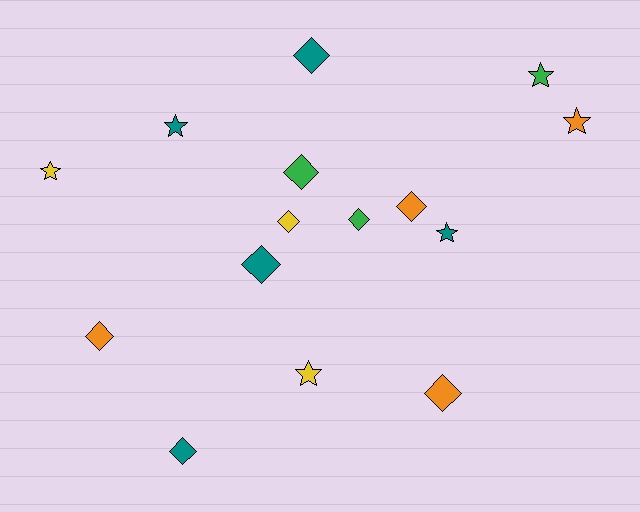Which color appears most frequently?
Teal, with 5 objects.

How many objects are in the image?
There are 15 objects.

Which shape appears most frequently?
Diamond, with 9 objects.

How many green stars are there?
There is 1 green star.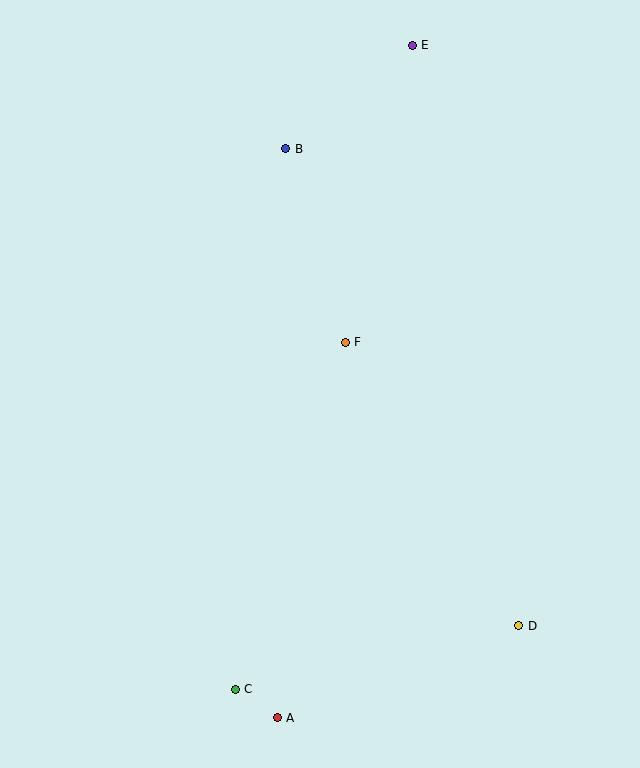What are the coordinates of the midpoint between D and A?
The midpoint between D and A is at (398, 672).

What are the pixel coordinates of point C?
Point C is at (235, 689).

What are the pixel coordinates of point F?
Point F is at (345, 342).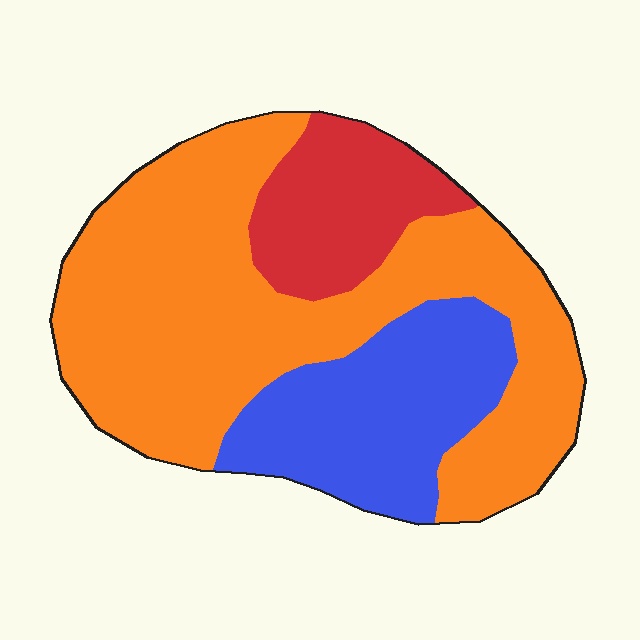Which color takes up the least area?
Red, at roughly 15%.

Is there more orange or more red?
Orange.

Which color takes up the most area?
Orange, at roughly 60%.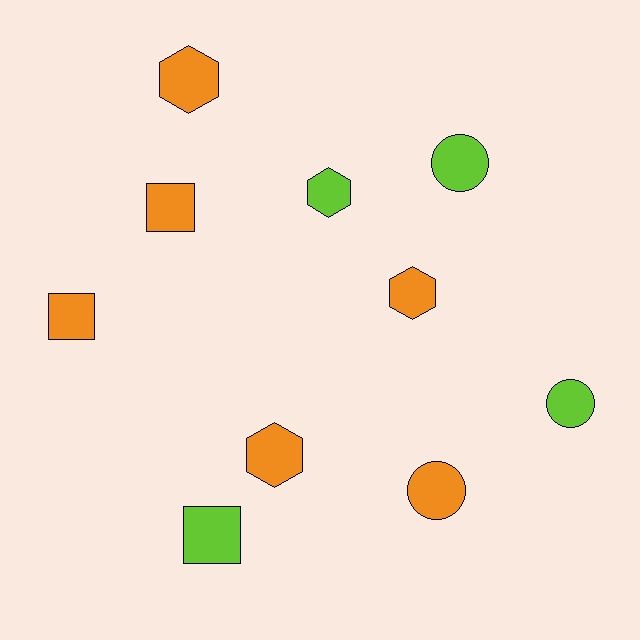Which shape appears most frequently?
Hexagon, with 4 objects.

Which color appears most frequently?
Orange, with 6 objects.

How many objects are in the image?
There are 10 objects.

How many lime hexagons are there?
There is 1 lime hexagon.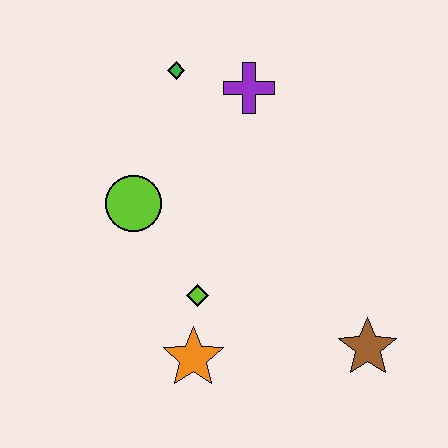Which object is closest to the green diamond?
The purple cross is closest to the green diamond.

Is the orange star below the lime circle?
Yes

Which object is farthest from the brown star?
The green diamond is farthest from the brown star.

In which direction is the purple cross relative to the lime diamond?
The purple cross is above the lime diamond.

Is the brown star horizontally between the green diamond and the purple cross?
No